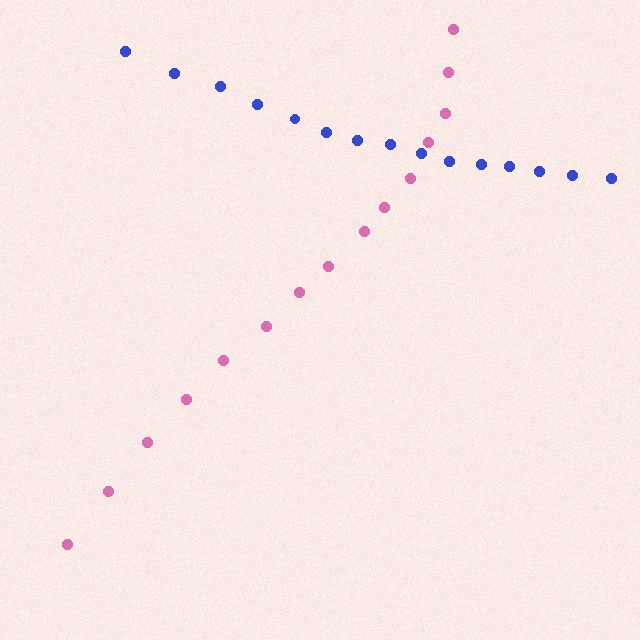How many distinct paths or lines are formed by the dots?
There are 2 distinct paths.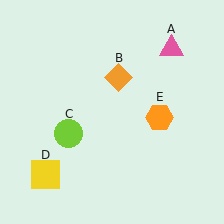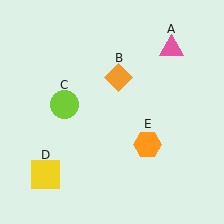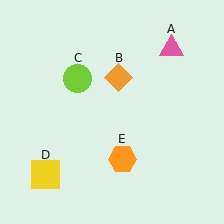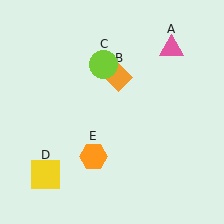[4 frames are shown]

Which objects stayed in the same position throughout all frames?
Pink triangle (object A) and orange diamond (object B) and yellow square (object D) remained stationary.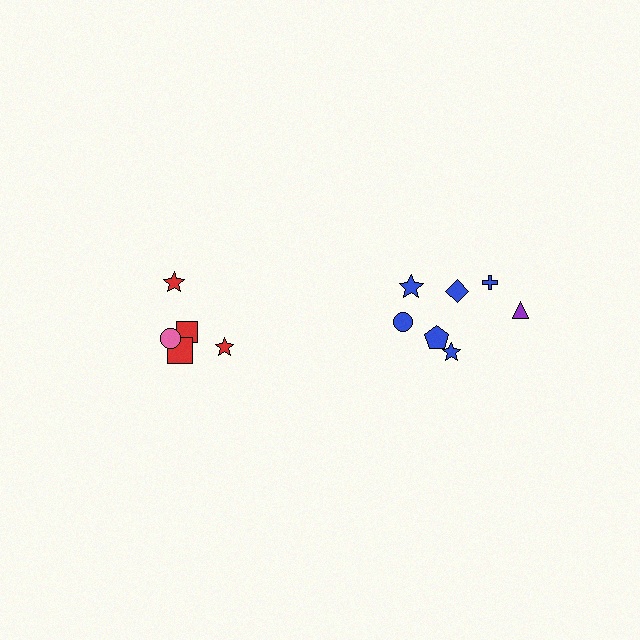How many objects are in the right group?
There are 7 objects.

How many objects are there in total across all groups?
There are 12 objects.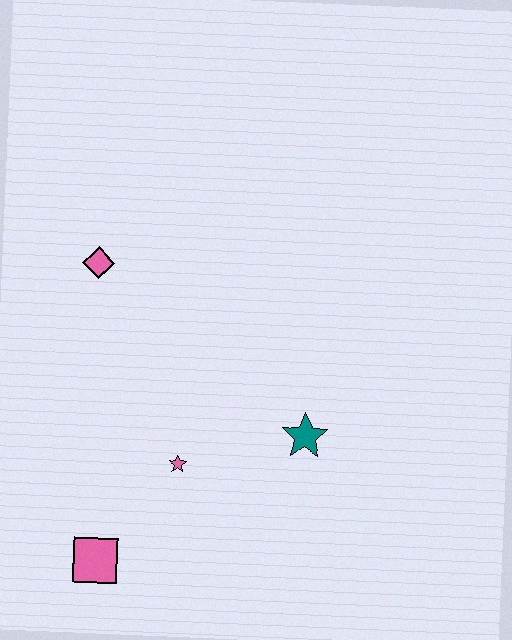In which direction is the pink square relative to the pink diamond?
The pink square is below the pink diamond.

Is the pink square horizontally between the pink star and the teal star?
No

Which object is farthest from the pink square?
The pink diamond is farthest from the pink square.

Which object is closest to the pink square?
The pink star is closest to the pink square.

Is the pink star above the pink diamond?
No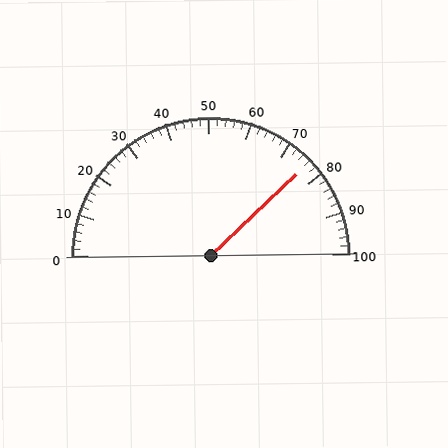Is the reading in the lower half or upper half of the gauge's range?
The reading is in the upper half of the range (0 to 100).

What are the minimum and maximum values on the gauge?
The gauge ranges from 0 to 100.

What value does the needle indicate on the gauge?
The needle indicates approximately 76.